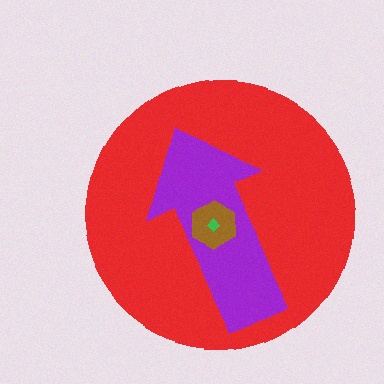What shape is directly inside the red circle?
The purple arrow.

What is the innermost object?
The green diamond.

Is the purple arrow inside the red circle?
Yes.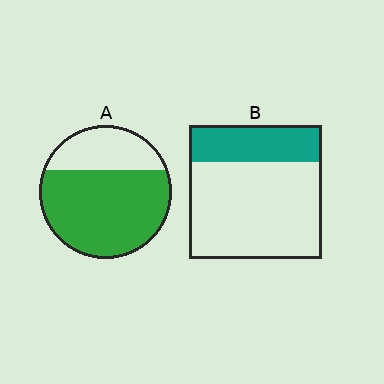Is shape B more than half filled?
No.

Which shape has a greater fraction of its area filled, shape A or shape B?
Shape A.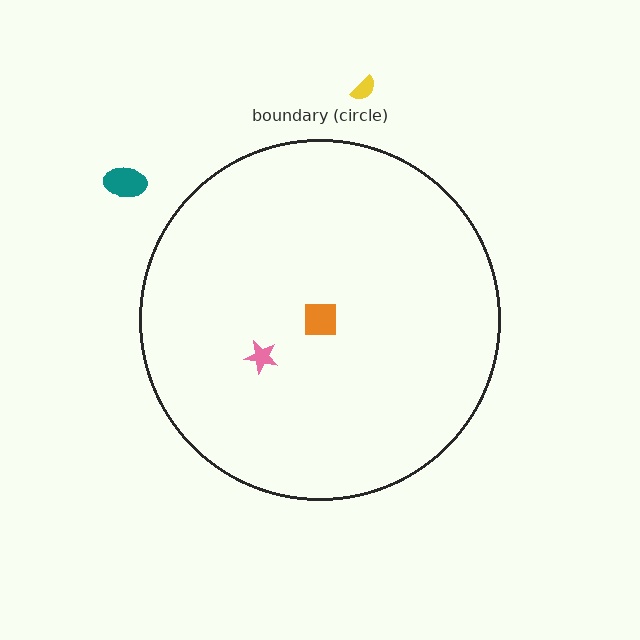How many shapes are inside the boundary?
2 inside, 2 outside.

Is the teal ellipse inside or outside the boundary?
Outside.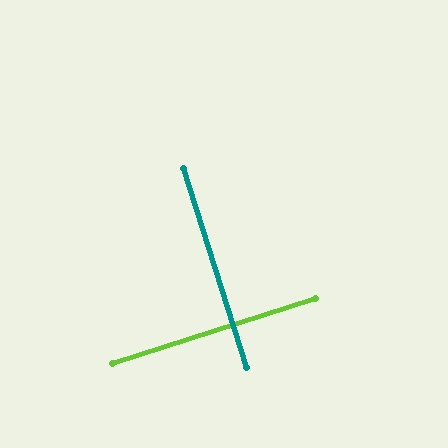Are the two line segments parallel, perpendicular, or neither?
Perpendicular — they meet at approximately 90°.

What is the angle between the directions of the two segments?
Approximately 90 degrees.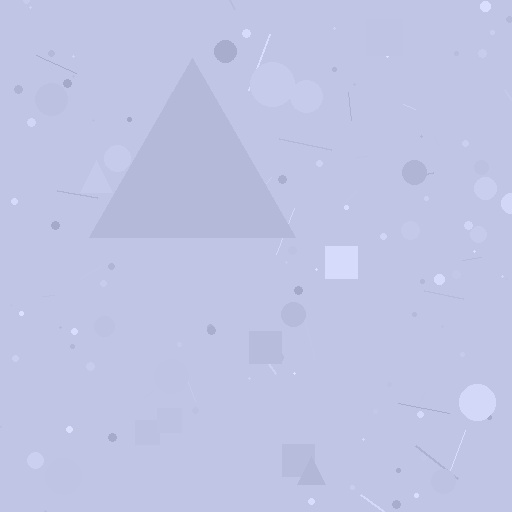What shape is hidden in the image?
A triangle is hidden in the image.